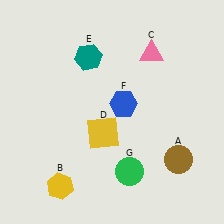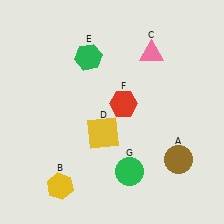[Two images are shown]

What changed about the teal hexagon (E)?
In Image 1, E is teal. In Image 2, it changed to green.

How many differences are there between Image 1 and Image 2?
There are 2 differences between the two images.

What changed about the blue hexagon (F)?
In Image 1, F is blue. In Image 2, it changed to red.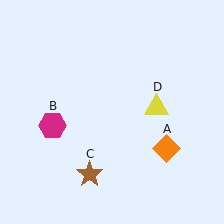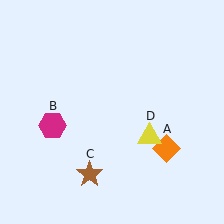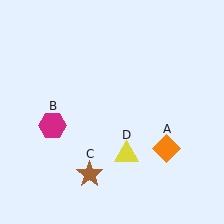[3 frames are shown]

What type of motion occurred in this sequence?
The yellow triangle (object D) rotated clockwise around the center of the scene.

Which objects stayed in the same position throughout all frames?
Orange diamond (object A) and magenta hexagon (object B) and brown star (object C) remained stationary.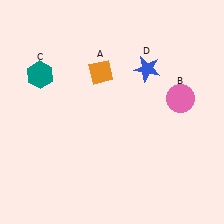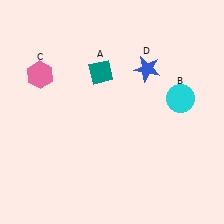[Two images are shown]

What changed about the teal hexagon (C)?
In Image 1, C is teal. In Image 2, it changed to pink.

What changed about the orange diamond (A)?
In Image 1, A is orange. In Image 2, it changed to teal.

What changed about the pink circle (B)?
In Image 1, B is pink. In Image 2, it changed to cyan.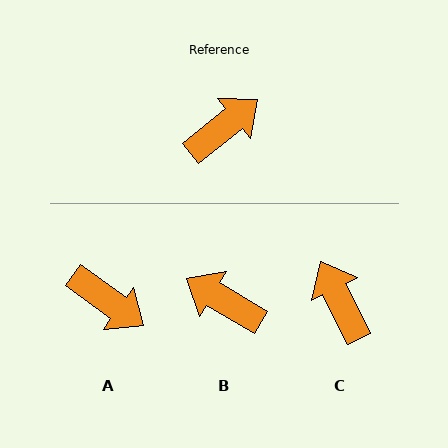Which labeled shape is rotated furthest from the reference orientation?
B, about 110 degrees away.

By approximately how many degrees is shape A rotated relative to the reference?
Approximately 75 degrees clockwise.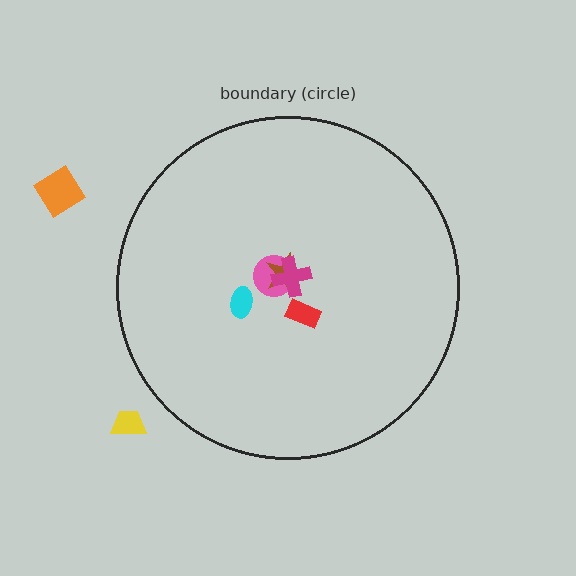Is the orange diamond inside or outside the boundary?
Outside.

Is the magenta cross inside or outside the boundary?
Inside.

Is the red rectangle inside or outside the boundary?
Inside.